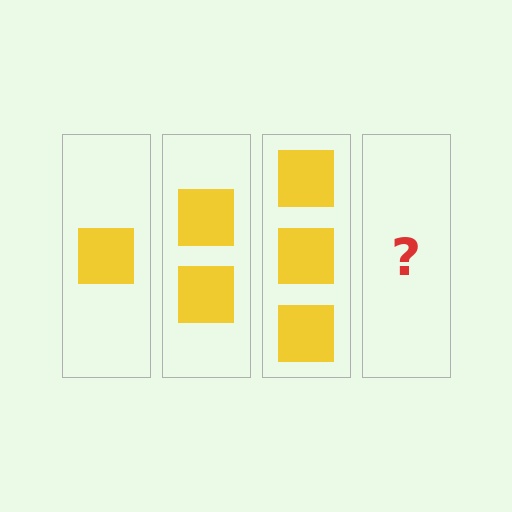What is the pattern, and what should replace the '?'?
The pattern is that each step adds one more square. The '?' should be 4 squares.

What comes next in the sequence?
The next element should be 4 squares.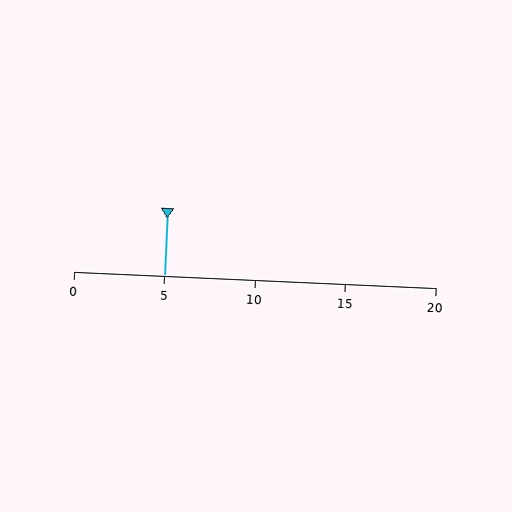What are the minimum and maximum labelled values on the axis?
The axis runs from 0 to 20.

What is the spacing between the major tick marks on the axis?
The major ticks are spaced 5 apart.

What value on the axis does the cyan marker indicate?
The marker indicates approximately 5.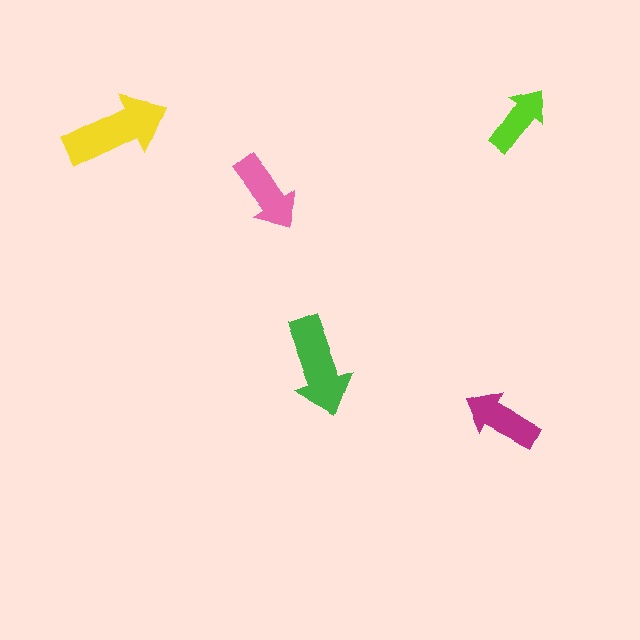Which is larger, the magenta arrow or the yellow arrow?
The yellow one.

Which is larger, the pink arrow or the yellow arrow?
The yellow one.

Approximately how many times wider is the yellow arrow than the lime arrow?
About 1.5 times wider.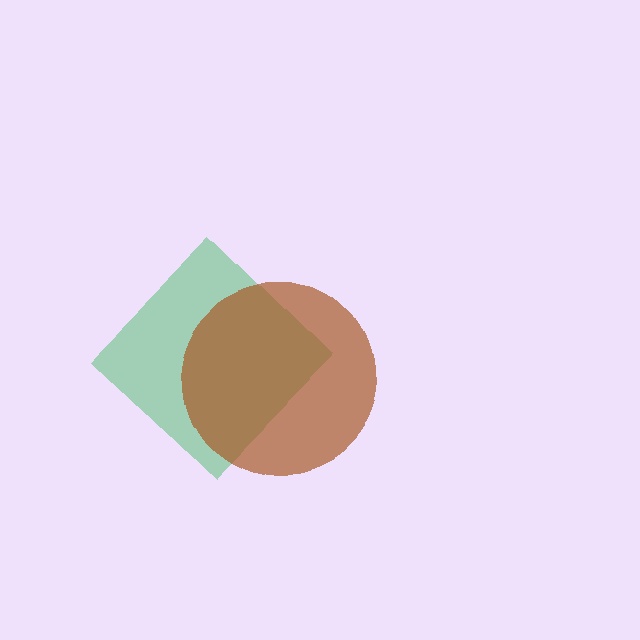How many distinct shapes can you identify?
There are 2 distinct shapes: a green diamond, a brown circle.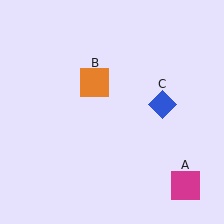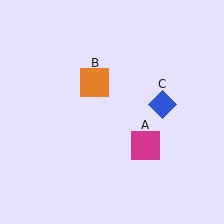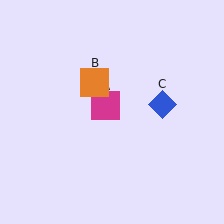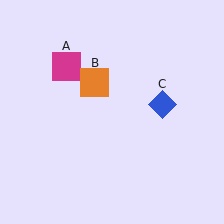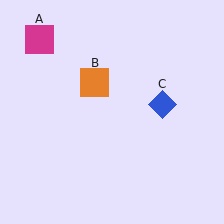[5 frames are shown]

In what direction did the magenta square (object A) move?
The magenta square (object A) moved up and to the left.